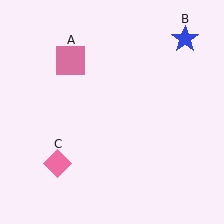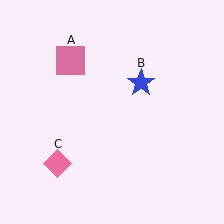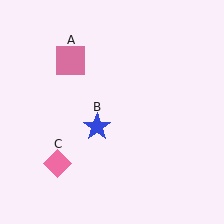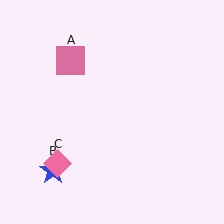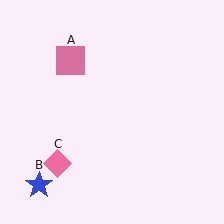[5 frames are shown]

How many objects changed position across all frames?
1 object changed position: blue star (object B).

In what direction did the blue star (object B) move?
The blue star (object B) moved down and to the left.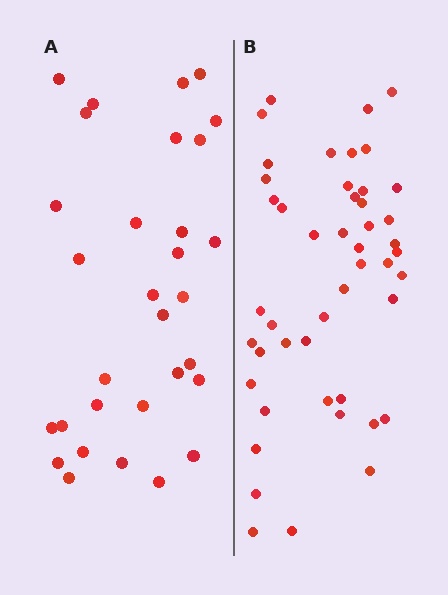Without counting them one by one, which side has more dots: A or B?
Region B (the right region) has more dots.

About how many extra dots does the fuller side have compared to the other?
Region B has approximately 15 more dots than region A.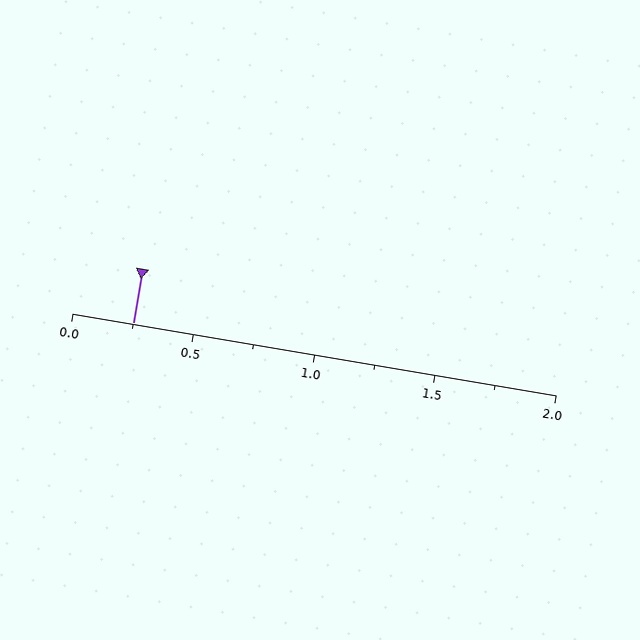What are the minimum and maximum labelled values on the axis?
The axis runs from 0.0 to 2.0.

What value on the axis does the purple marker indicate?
The marker indicates approximately 0.25.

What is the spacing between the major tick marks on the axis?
The major ticks are spaced 0.5 apart.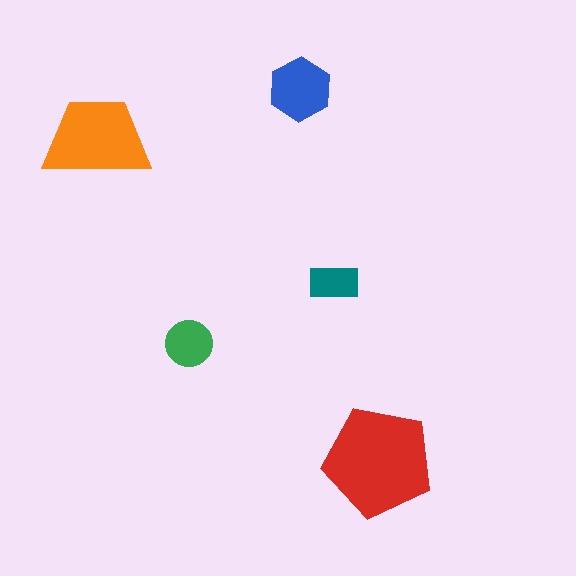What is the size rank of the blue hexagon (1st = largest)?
3rd.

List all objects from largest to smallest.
The red pentagon, the orange trapezoid, the blue hexagon, the green circle, the teal rectangle.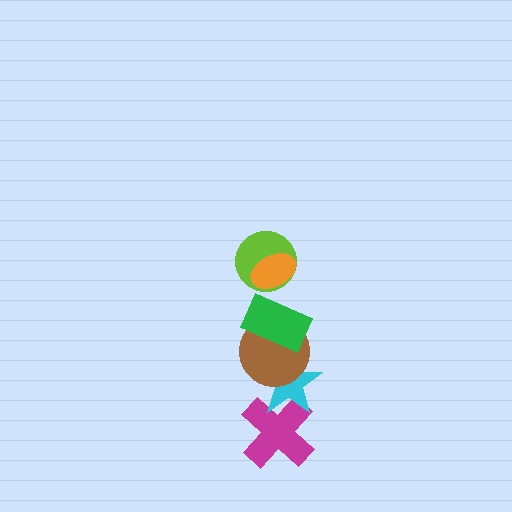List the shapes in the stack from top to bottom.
From top to bottom: the orange ellipse, the lime circle, the green rectangle, the brown circle, the cyan star, the magenta cross.